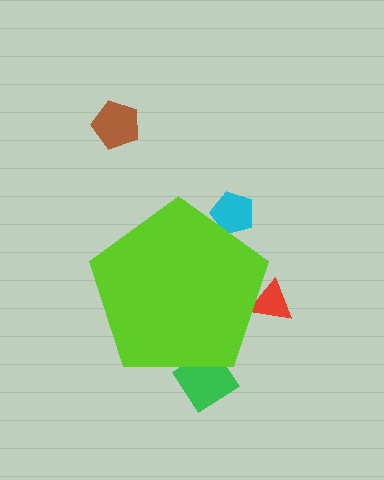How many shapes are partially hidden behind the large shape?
3 shapes are partially hidden.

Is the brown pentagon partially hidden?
No, the brown pentagon is fully visible.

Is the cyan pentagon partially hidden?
Yes, the cyan pentagon is partially hidden behind the lime pentagon.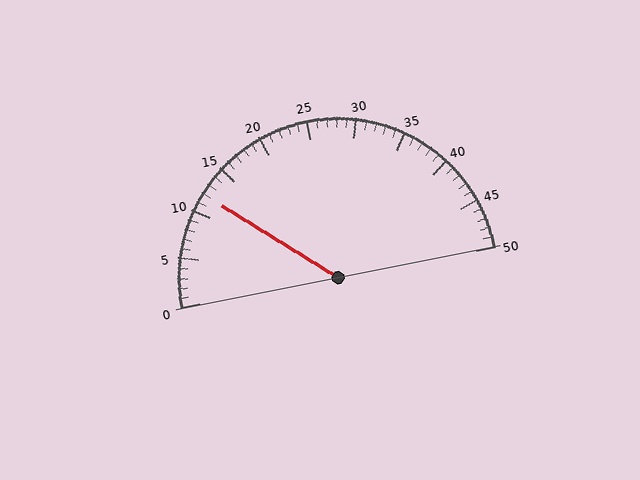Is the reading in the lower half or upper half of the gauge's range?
The reading is in the lower half of the range (0 to 50).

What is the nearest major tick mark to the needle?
The nearest major tick mark is 10.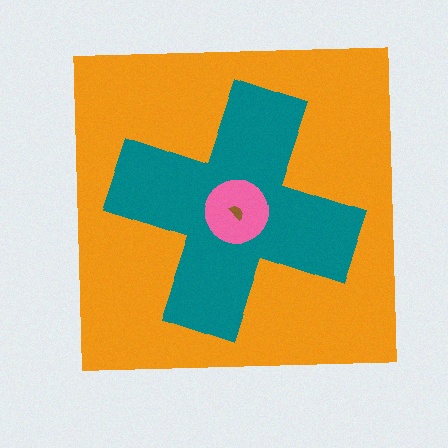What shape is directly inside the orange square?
The teal cross.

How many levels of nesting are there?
4.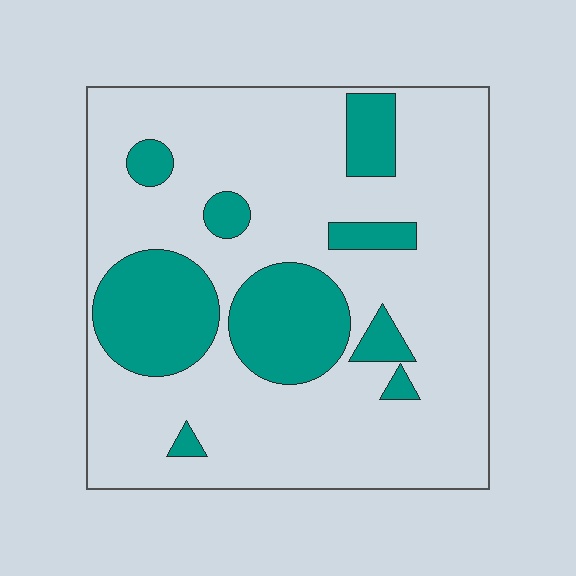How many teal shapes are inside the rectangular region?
9.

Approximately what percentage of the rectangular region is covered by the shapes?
Approximately 25%.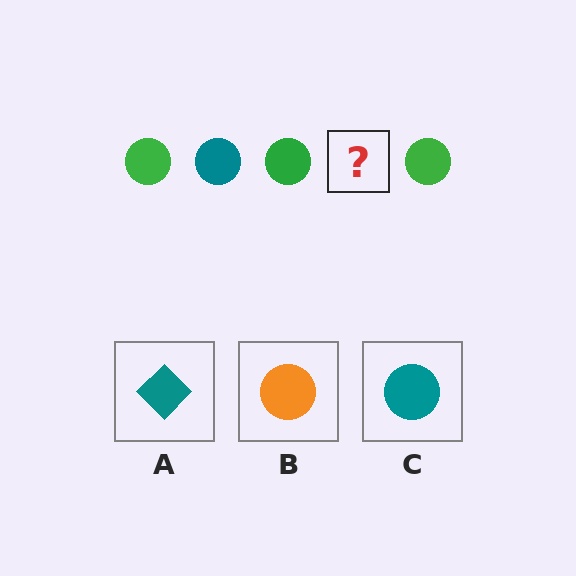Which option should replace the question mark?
Option C.